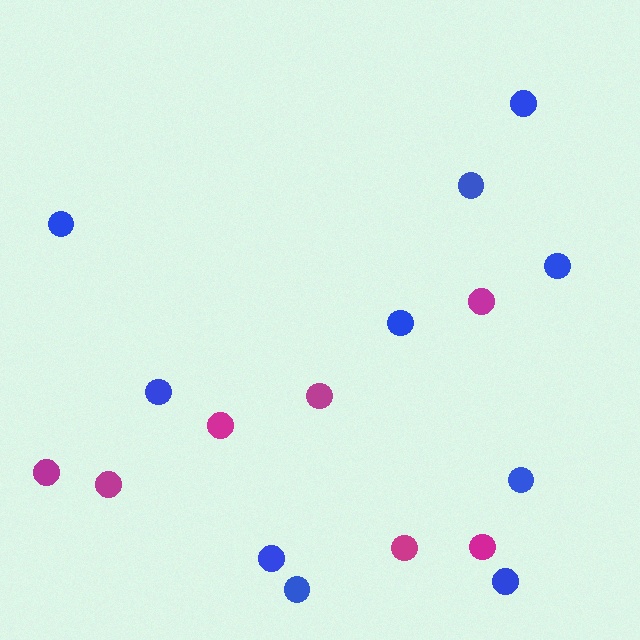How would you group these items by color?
There are 2 groups: one group of blue circles (10) and one group of magenta circles (7).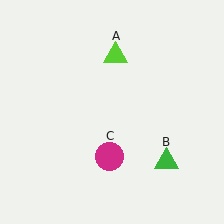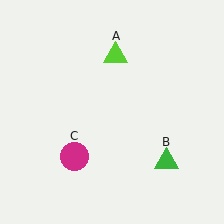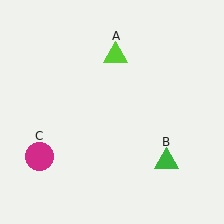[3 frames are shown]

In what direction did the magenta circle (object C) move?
The magenta circle (object C) moved left.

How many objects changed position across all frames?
1 object changed position: magenta circle (object C).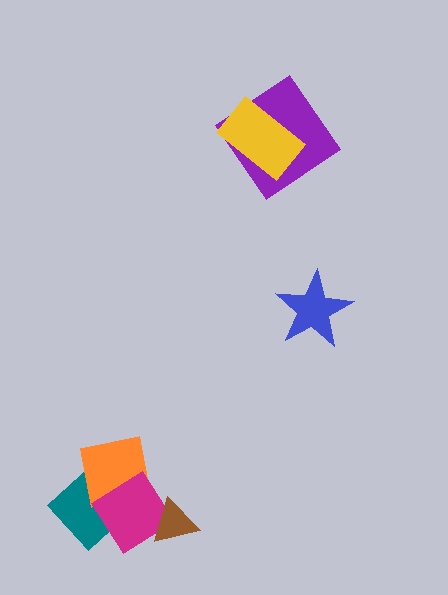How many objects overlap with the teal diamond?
2 objects overlap with the teal diamond.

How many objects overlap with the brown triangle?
1 object overlaps with the brown triangle.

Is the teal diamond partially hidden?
Yes, it is partially covered by another shape.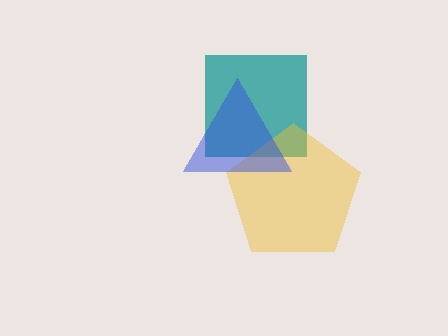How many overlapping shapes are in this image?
There are 3 overlapping shapes in the image.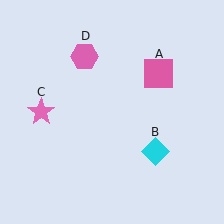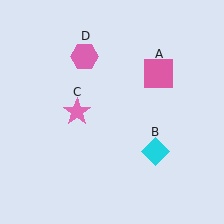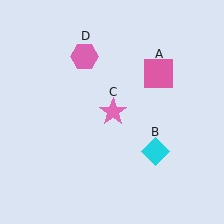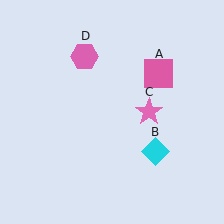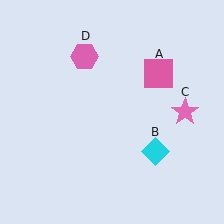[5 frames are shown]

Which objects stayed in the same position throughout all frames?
Pink square (object A) and cyan diamond (object B) and pink hexagon (object D) remained stationary.